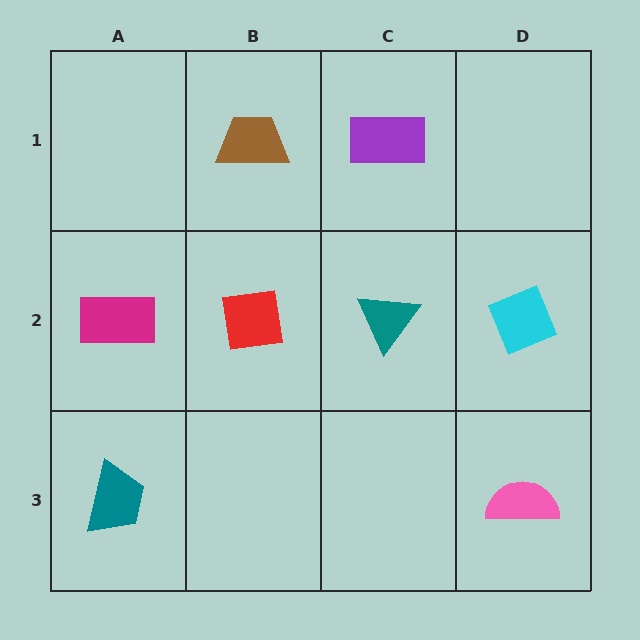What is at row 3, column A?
A teal trapezoid.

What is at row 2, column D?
A cyan diamond.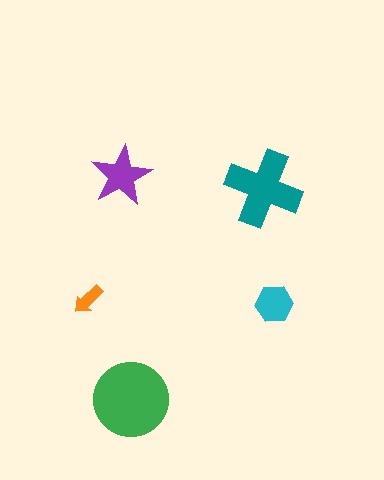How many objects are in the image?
There are 5 objects in the image.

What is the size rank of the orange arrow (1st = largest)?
5th.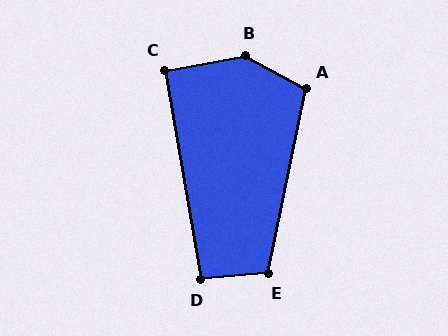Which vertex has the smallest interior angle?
C, at approximately 91 degrees.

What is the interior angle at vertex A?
Approximately 107 degrees (obtuse).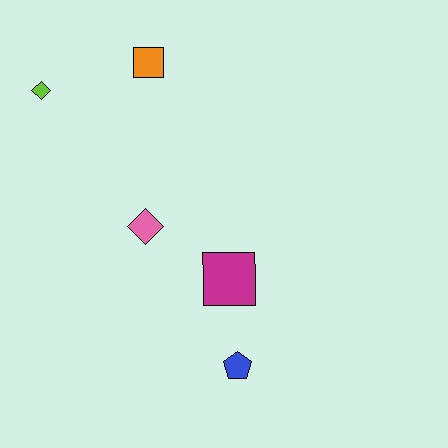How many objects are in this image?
There are 5 objects.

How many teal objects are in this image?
There are no teal objects.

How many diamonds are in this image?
There are 2 diamonds.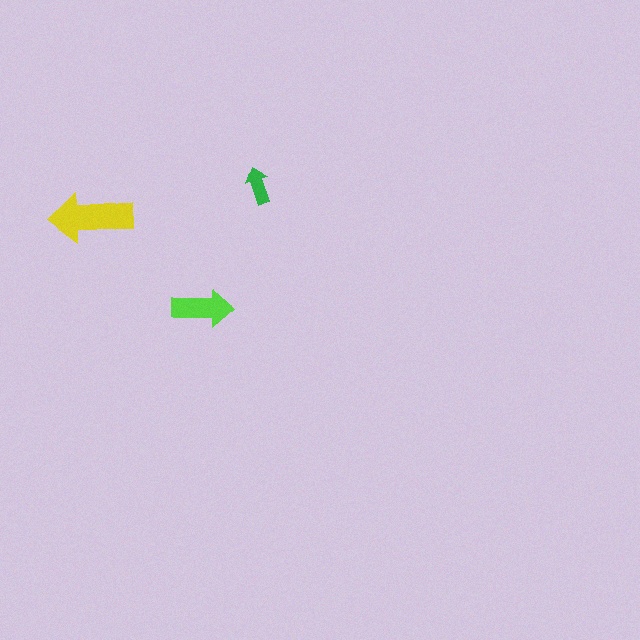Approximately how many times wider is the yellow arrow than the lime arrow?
About 1.5 times wider.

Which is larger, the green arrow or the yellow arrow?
The yellow one.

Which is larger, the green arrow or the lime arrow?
The lime one.